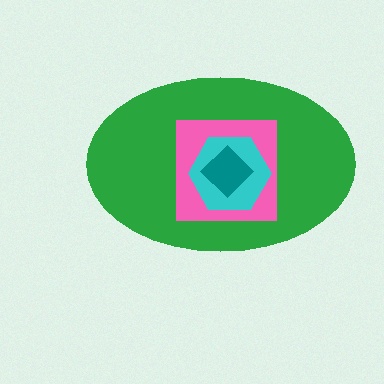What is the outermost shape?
The green ellipse.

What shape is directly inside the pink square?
The cyan hexagon.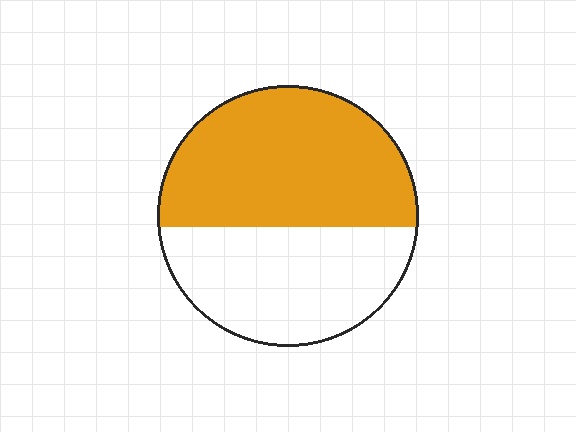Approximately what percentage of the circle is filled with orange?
Approximately 55%.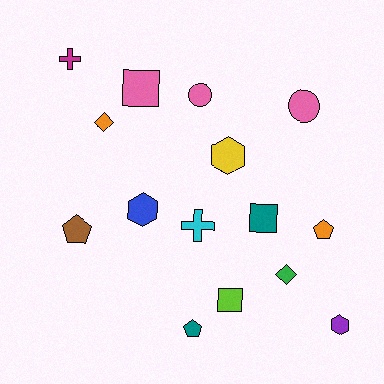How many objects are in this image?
There are 15 objects.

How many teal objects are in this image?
There are 2 teal objects.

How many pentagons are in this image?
There are 3 pentagons.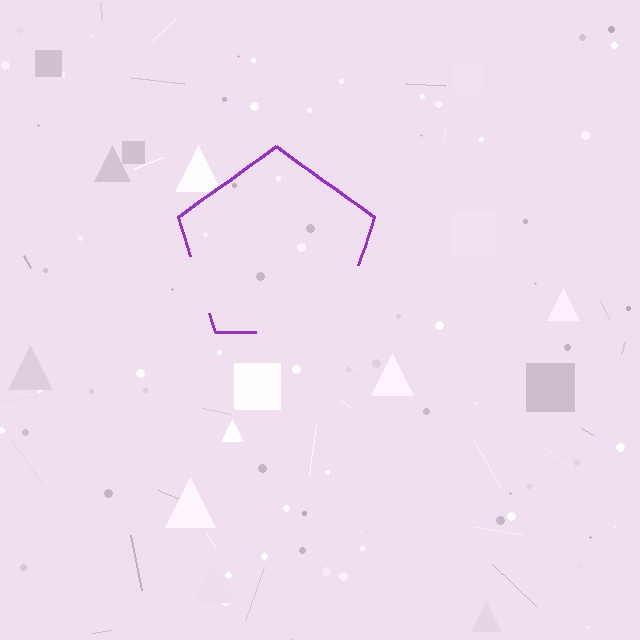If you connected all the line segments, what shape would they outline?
They would outline a pentagon.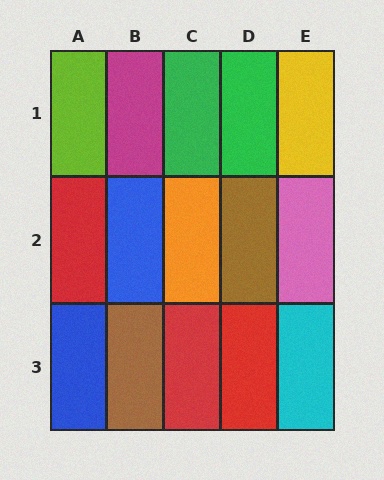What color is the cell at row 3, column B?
Brown.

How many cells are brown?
2 cells are brown.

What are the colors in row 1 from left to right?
Lime, magenta, green, green, yellow.